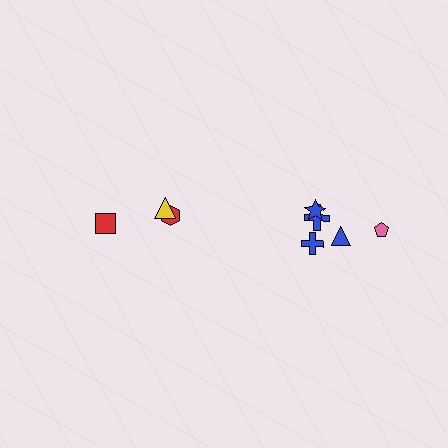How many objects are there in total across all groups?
There are 8 objects.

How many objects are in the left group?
There are 3 objects.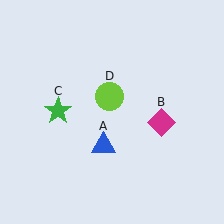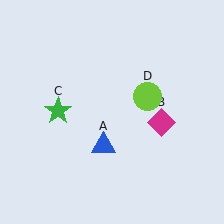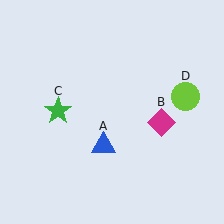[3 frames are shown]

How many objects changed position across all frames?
1 object changed position: lime circle (object D).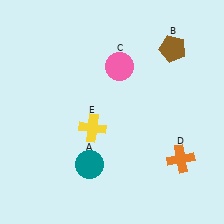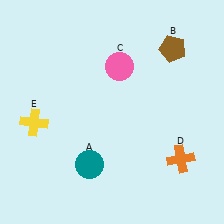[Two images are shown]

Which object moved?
The yellow cross (E) moved left.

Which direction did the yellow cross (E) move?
The yellow cross (E) moved left.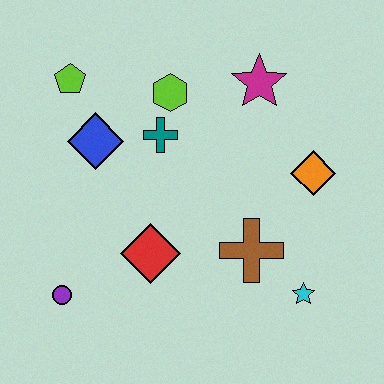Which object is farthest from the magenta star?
The purple circle is farthest from the magenta star.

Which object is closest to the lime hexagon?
The teal cross is closest to the lime hexagon.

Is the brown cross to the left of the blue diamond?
No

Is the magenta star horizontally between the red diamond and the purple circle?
No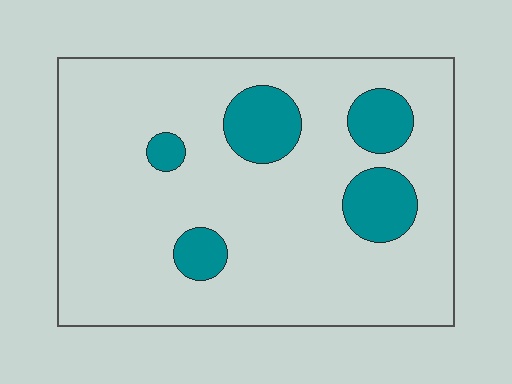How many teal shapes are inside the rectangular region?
5.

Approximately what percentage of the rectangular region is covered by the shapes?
Approximately 15%.